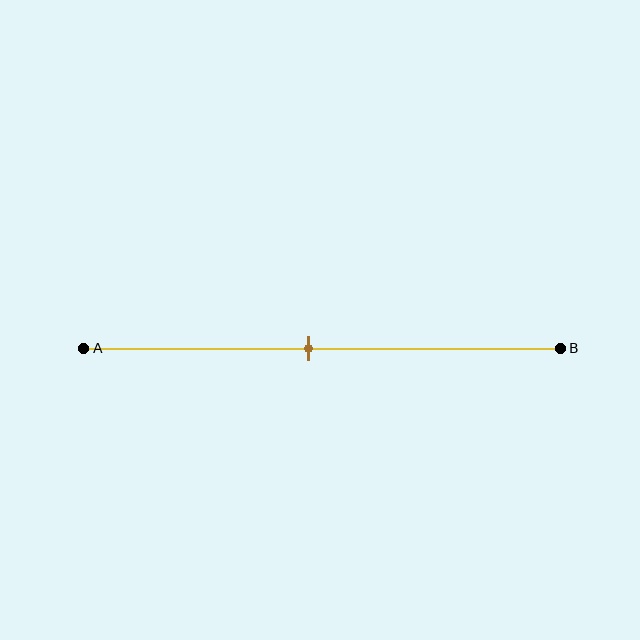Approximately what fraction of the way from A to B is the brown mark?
The brown mark is approximately 45% of the way from A to B.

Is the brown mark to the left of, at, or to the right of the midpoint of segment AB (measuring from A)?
The brown mark is approximately at the midpoint of segment AB.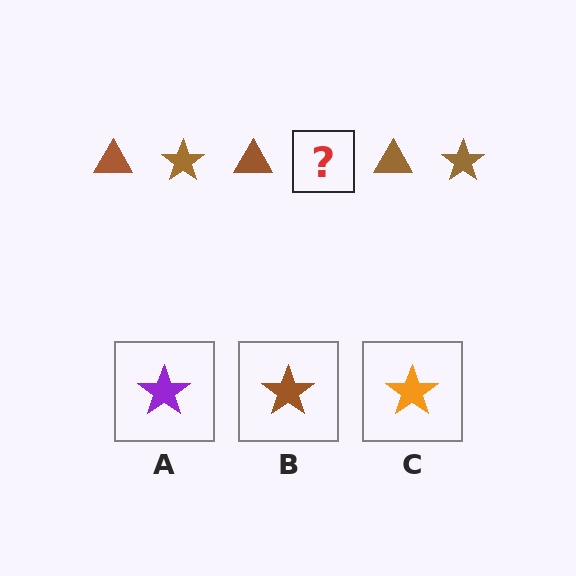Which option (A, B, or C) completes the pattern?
B.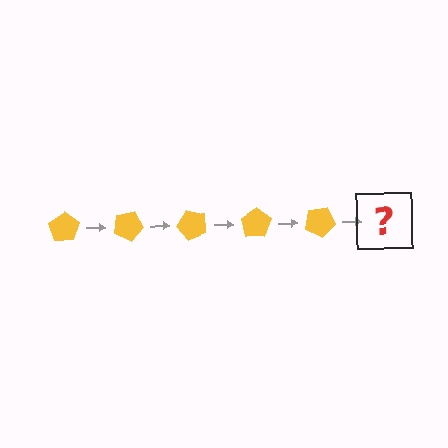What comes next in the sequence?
The next element should be a yellow pentagon rotated 125 degrees.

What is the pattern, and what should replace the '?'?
The pattern is that the pentagon rotates 25 degrees each step. The '?' should be a yellow pentagon rotated 125 degrees.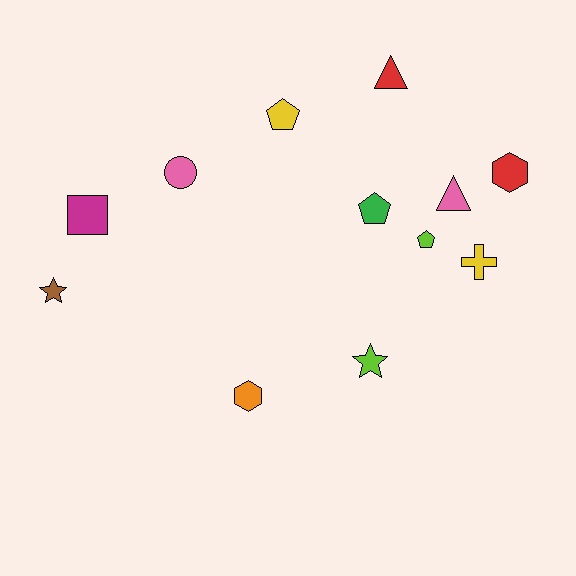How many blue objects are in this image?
There are no blue objects.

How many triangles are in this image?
There are 2 triangles.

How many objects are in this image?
There are 12 objects.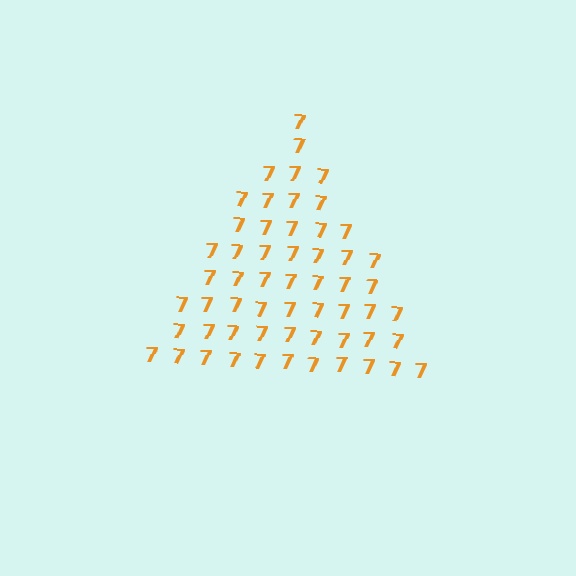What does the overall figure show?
The overall figure shows a triangle.